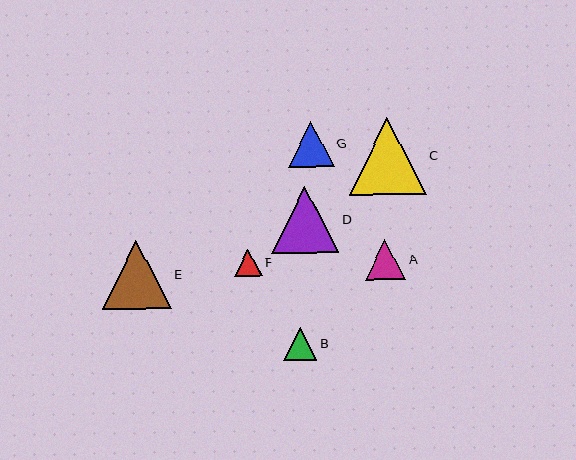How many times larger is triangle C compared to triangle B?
Triangle C is approximately 2.3 times the size of triangle B.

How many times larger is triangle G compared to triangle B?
Triangle G is approximately 1.4 times the size of triangle B.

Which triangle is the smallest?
Triangle F is the smallest with a size of approximately 27 pixels.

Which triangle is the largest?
Triangle C is the largest with a size of approximately 77 pixels.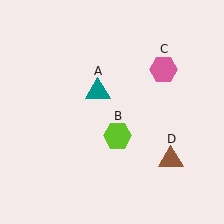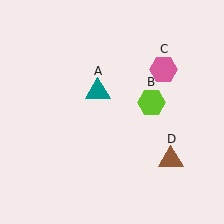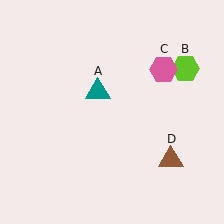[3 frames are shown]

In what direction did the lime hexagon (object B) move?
The lime hexagon (object B) moved up and to the right.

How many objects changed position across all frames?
1 object changed position: lime hexagon (object B).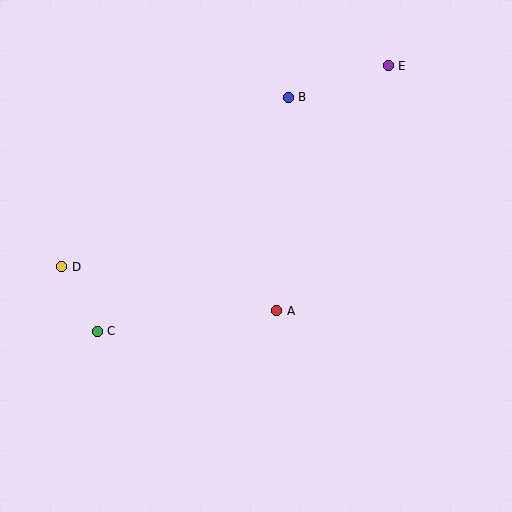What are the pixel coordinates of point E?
Point E is at (388, 66).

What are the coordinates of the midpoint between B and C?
The midpoint between B and C is at (193, 214).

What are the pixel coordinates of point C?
Point C is at (97, 331).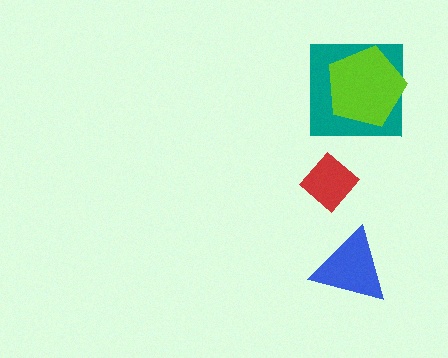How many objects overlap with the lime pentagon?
1 object overlaps with the lime pentagon.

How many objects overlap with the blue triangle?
0 objects overlap with the blue triangle.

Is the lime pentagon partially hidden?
No, no other shape covers it.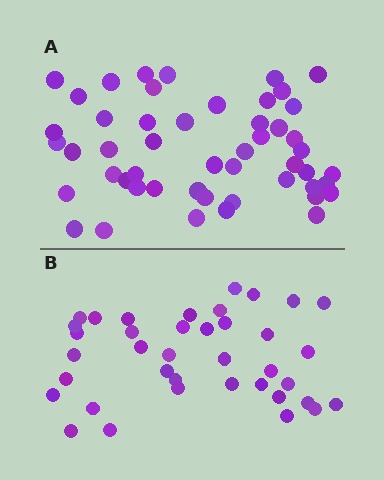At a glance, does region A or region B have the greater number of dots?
Region A (the top region) has more dots.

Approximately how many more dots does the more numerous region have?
Region A has roughly 12 or so more dots than region B.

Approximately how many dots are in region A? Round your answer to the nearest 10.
About 50 dots.